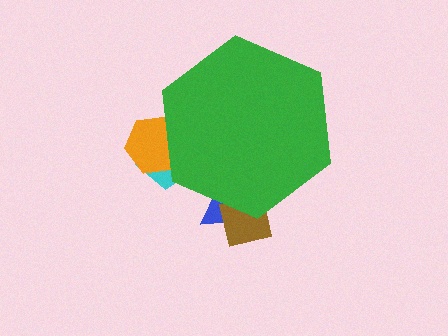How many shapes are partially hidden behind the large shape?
4 shapes are partially hidden.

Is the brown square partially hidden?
Yes, the brown square is partially hidden behind the green hexagon.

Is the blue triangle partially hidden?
Yes, the blue triangle is partially hidden behind the green hexagon.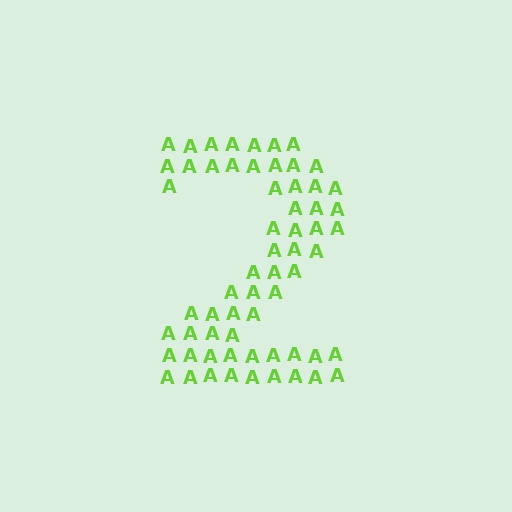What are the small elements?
The small elements are letter A's.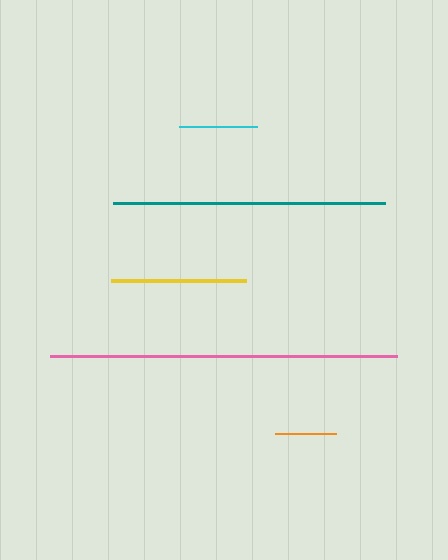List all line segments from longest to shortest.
From longest to shortest: pink, teal, yellow, cyan, orange.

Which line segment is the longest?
The pink line is the longest at approximately 347 pixels.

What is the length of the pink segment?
The pink segment is approximately 347 pixels long.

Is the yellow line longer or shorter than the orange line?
The yellow line is longer than the orange line.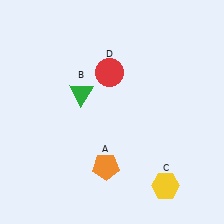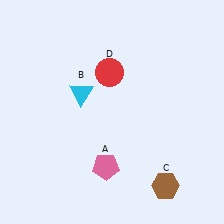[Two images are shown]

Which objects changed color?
A changed from orange to pink. B changed from green to cyan. C changed from yellow to brown.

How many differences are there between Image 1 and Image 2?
There are 3 differences between the two images.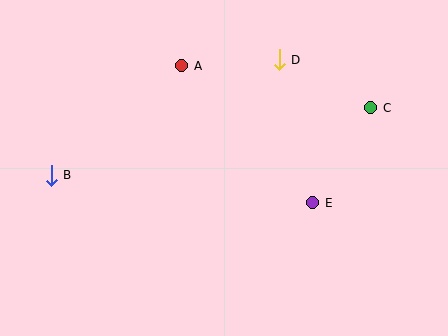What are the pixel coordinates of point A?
Point A is at (182, 66).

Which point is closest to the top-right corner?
Point C is closest to the top-right corner.